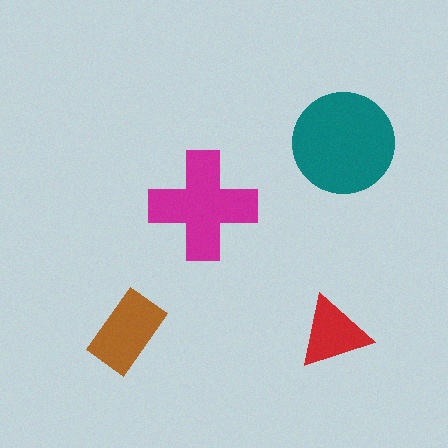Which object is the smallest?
The red triangle.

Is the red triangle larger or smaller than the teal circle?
Smaller.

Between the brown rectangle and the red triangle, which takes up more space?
The brown rectangle.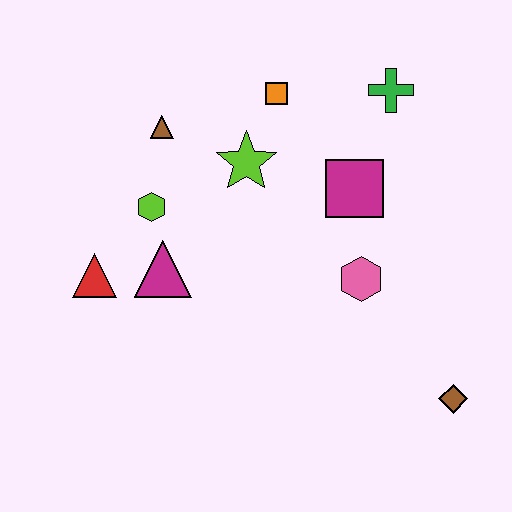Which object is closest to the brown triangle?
The lime hexagon is closest to the brown triangle.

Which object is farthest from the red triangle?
The brown diamond is farthest from the red triangle.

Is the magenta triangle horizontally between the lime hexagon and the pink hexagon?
Yes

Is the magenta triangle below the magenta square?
Yes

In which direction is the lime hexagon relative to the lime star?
The lime hexagon is to the left of the lime star.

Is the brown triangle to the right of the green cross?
No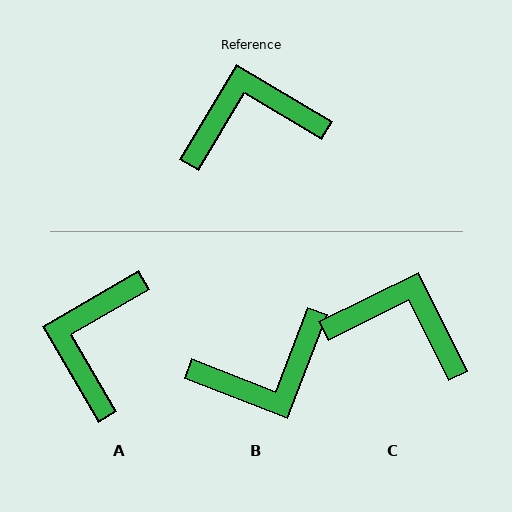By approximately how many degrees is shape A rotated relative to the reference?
Approximately 61 degrees counter-clockwise.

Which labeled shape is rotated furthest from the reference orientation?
B, about 170 degrees away.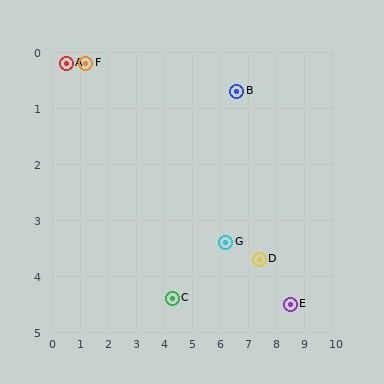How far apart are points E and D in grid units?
Points E and D are about 1.4 grid units apart.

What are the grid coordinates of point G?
Point G is at approximately (6.2, 3.4).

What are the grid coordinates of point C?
Point C is at approximately (4.3, 4.4).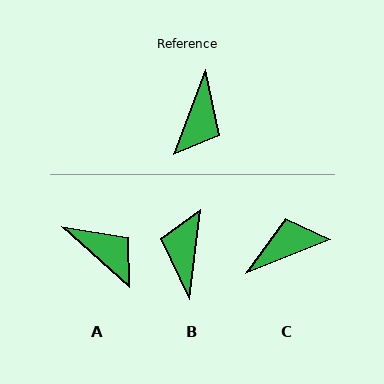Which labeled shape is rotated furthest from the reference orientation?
B, about 166 degrees away.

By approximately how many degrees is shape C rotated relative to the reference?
Approximately 132 degrees counter-clockwise.